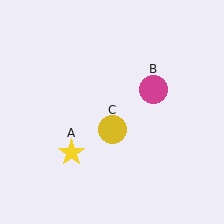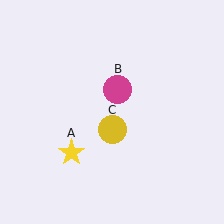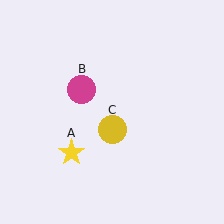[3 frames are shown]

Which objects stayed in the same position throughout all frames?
Yellow star (object A) and yellow circle (object C) remained stationary.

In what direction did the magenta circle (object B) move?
The magenta circle (object B) moved left.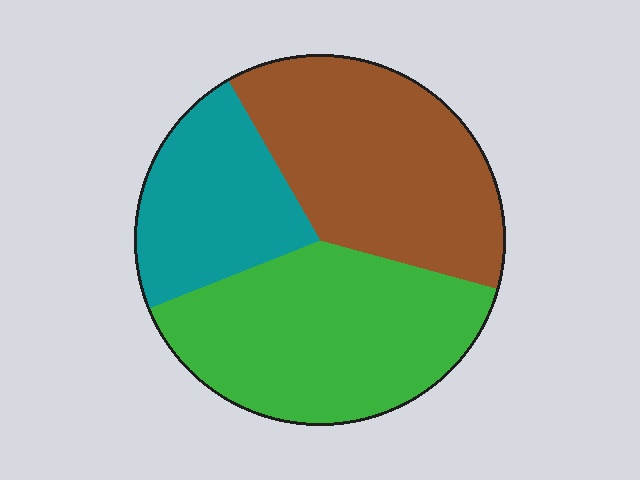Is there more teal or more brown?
Brown.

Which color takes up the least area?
Teal, at roughly 25%.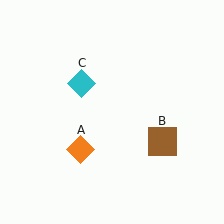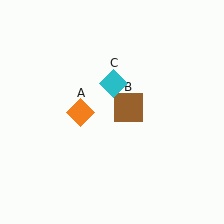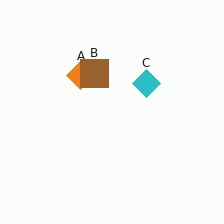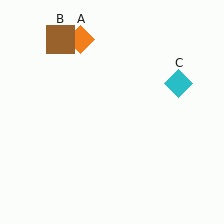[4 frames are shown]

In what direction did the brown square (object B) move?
The brown square (object B) moved up and to the left.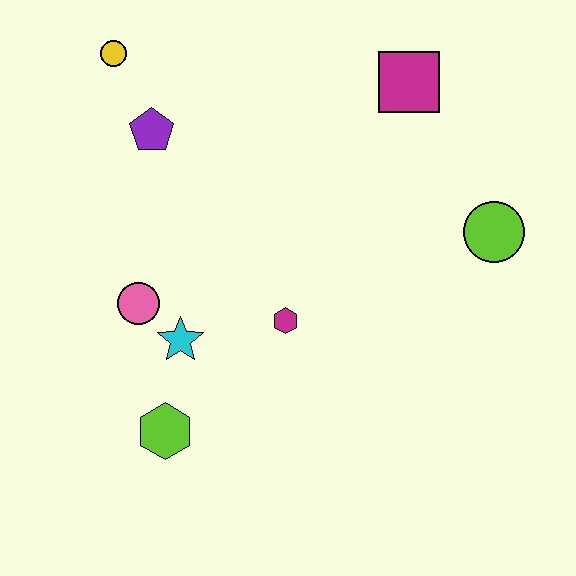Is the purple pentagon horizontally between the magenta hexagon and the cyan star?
No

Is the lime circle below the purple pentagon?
Yes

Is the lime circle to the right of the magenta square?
Yes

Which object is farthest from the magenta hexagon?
The yellow circle is farthest from the magenta hexagon.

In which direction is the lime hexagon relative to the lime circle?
The lime hexagon is to the left of the lime circle.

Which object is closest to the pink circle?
The cyan star is closest to the pink circle.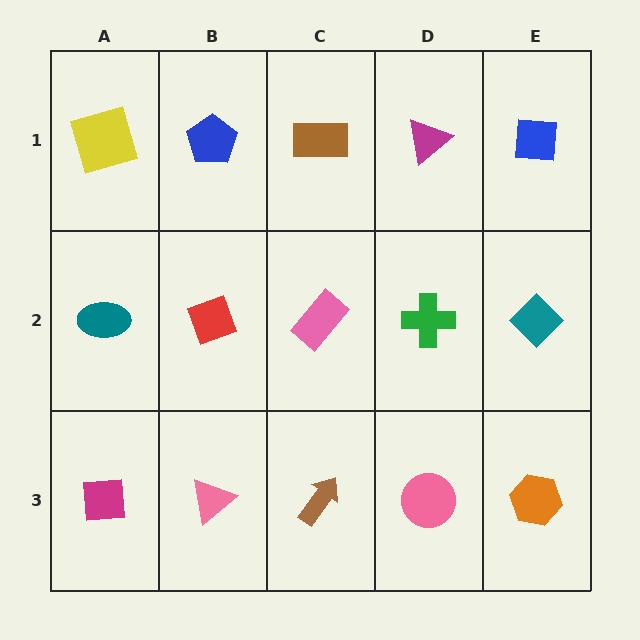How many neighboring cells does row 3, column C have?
3.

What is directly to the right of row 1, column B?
A brown rectangle.